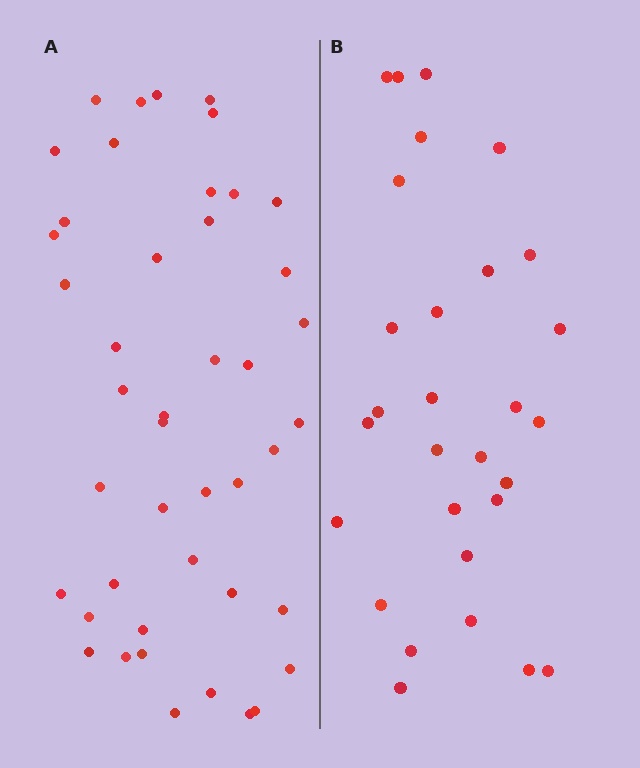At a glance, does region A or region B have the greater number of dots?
Region A (the left region) has more dots.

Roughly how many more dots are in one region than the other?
Region A has approximately 15 more dots than region B.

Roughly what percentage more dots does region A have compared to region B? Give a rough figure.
About 50% more.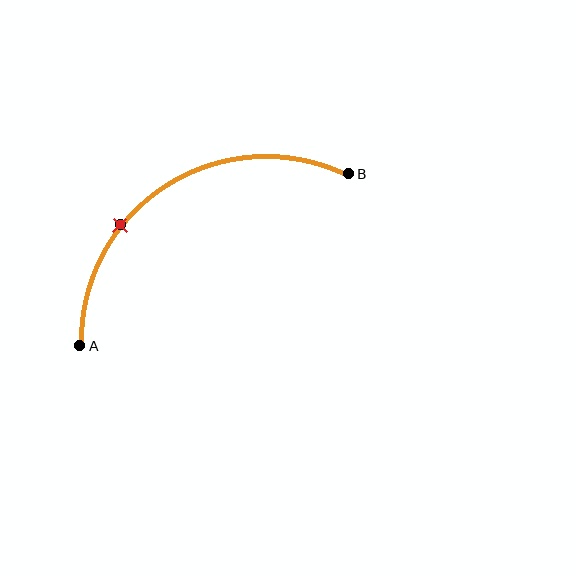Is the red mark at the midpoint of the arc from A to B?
No. The red mark lies on the arc but is closer to endpoint A. The arc midpoint would be at the point on the curve equidistant along the arc from both A and B.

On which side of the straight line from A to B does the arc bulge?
The arc bulges above the straight line connecting A and B.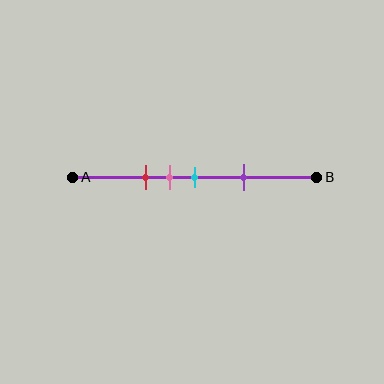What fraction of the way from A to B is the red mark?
The red mark is approximately 30% (0.3) of the way from A to B.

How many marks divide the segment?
There are 4 marks dividing the segment.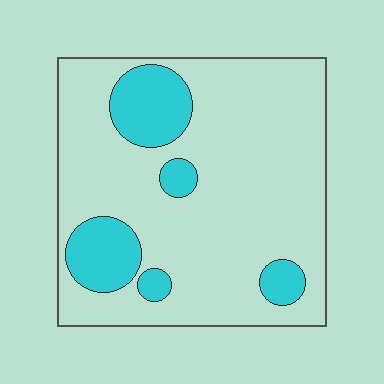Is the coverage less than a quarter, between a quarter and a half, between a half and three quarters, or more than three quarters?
Less than a quarter.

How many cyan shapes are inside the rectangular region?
5.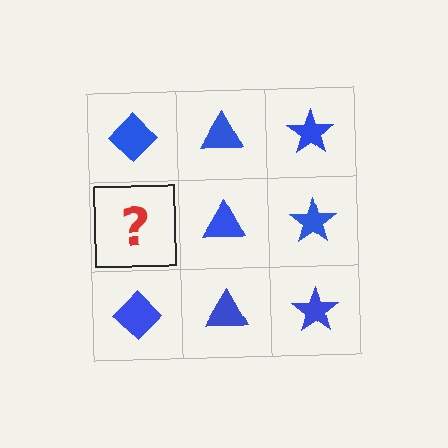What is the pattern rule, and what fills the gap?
The rule is that each column has a consistent shape. The gap should be filled with a blue diamond.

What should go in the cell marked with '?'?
The missing cell should contain a blue diamond.